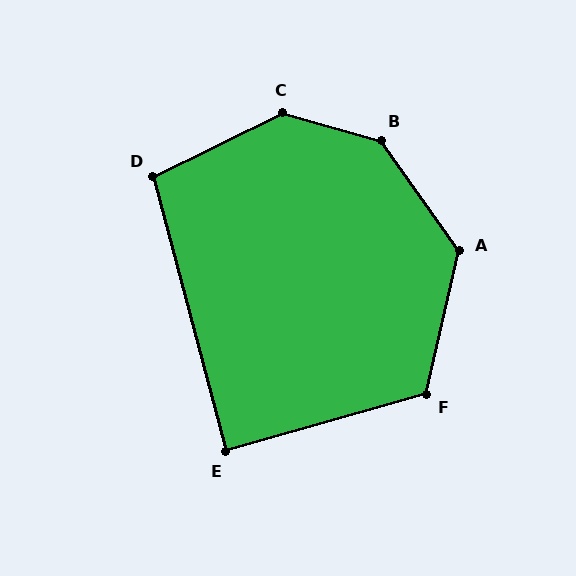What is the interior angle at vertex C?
Approximately 139 degrees (obtuse).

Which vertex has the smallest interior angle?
E, at approximately 89 degrees.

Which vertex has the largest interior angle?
B, at approximately 140 degrees.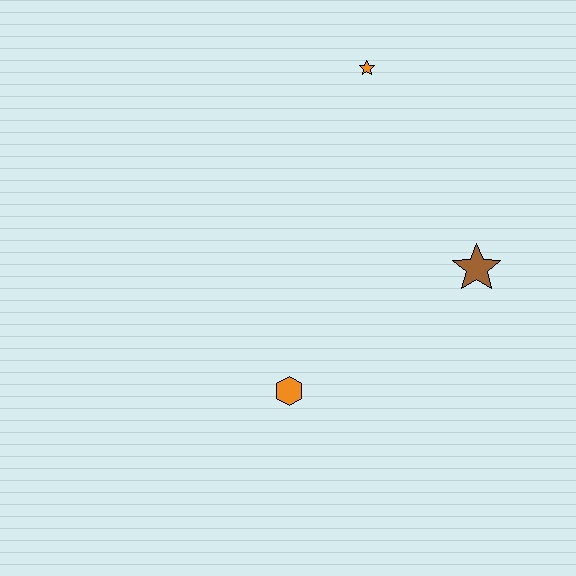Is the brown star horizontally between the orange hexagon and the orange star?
No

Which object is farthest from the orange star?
The orange hexagon is farthest from the orange star.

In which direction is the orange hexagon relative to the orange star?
The orange hexagon is below the orange star.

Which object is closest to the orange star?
The brown star is closest to the orange star.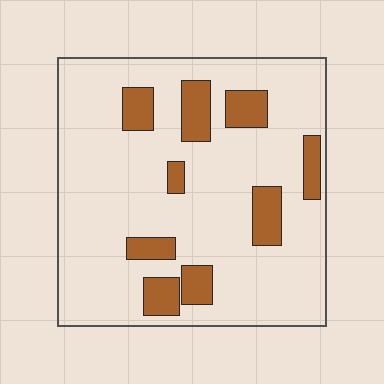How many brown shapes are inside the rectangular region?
9.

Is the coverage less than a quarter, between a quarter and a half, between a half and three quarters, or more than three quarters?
Less than a quarter.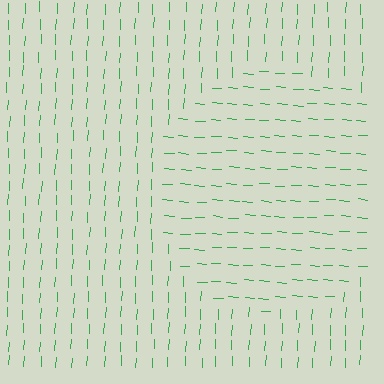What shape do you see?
I see a circle.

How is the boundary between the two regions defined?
The boundary is defined purely by a change in line orientation (approximately 89 degrees difference). All lines are the same color and thickness.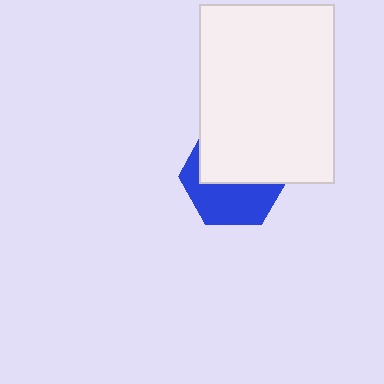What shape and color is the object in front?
The object in front is a white rectangle.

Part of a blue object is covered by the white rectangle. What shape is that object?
It is a hexagon.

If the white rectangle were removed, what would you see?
You would see the complete blue hexagon.